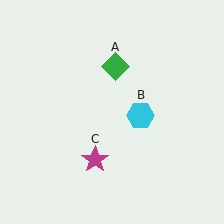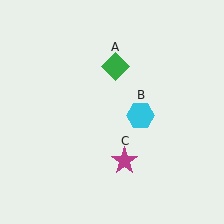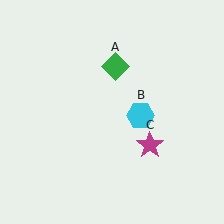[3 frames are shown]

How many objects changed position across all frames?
1 object changed position: magenta star (object C).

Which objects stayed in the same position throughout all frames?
Green diamond (object A) and cyan hexagon (object B) remained stationary.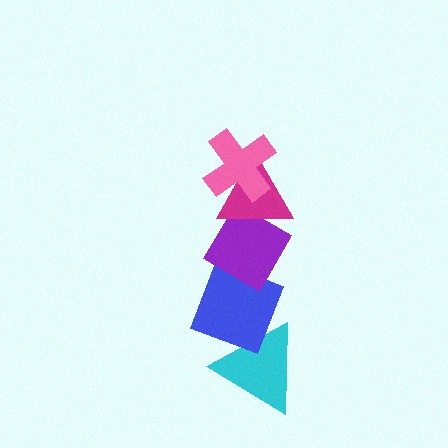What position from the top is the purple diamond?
The purple diamond is 3rd from the top.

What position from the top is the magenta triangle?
The magenta triangle is 2nd from the top.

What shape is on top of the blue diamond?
The purple diamond is on top of the blue diamond.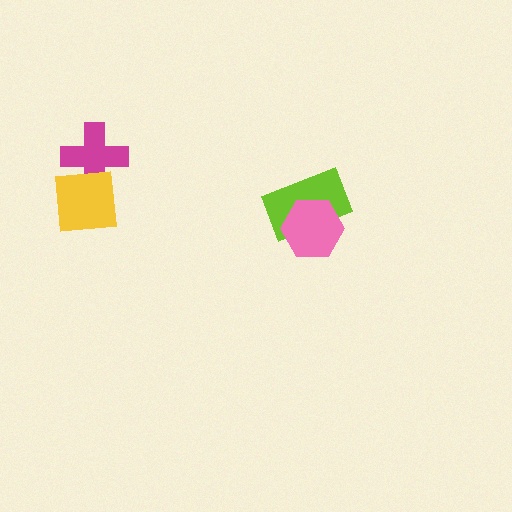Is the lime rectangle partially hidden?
Yes, it is partially covered by another shape.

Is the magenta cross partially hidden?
Yes, it is partially covered by another shape.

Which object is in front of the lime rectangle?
The pink hexagon is in front of the lime rectangle.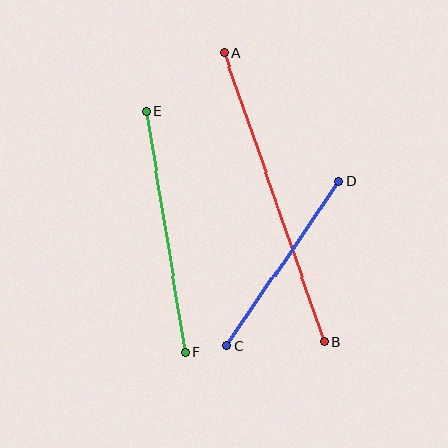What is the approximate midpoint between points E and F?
The midpoint is at approximately (165, 232) pixels.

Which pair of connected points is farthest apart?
Points A and B are farthest apart.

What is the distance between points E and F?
The distance is approximately 243 pixels.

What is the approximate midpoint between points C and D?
The midpoint is at approximately (283, 264) pixels.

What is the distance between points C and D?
The distance is approximately 199 pixels.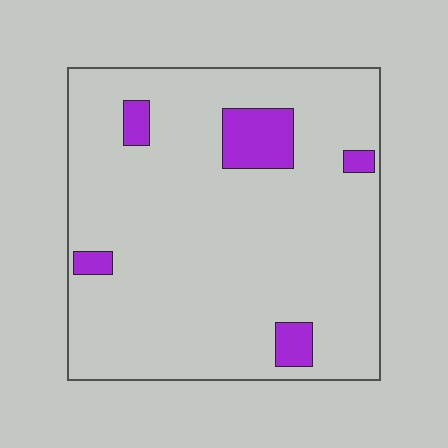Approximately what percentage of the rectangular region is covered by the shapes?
Approximately 10%.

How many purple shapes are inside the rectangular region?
5.